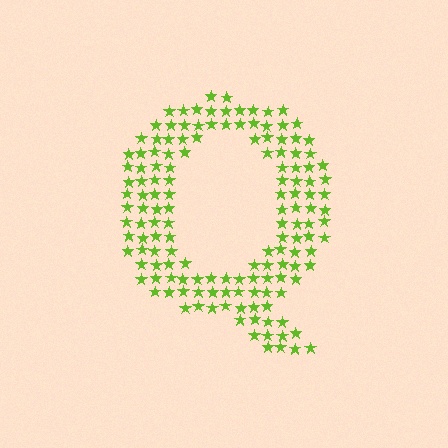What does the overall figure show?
The overall figure shows the letter Q.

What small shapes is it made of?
It is made of small stars.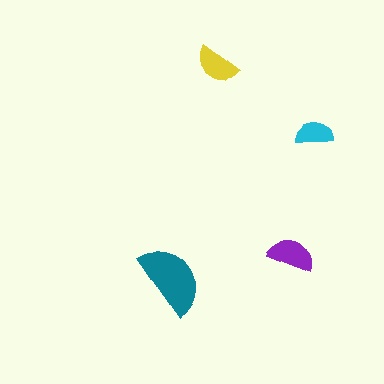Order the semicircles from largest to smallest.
the teal one, the purple one, the yellow one, the cyan one.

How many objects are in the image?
There are 4 objects in the image.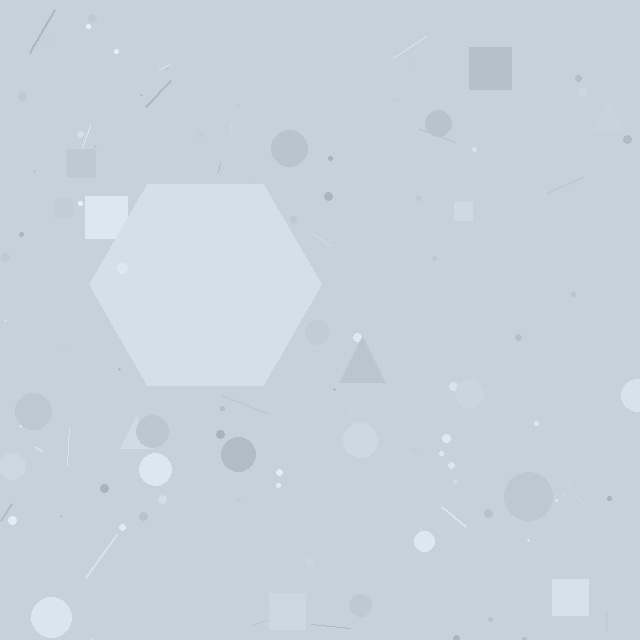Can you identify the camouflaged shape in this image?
The camouflaged shape is a hexagon.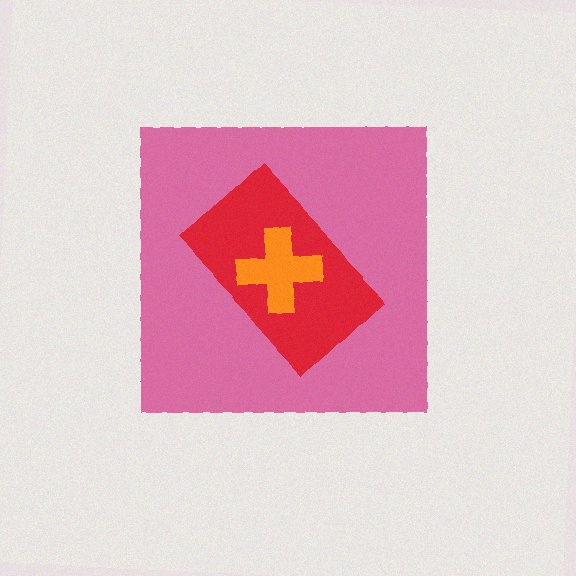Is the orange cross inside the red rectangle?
Yes.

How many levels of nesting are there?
3.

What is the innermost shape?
The orange cross.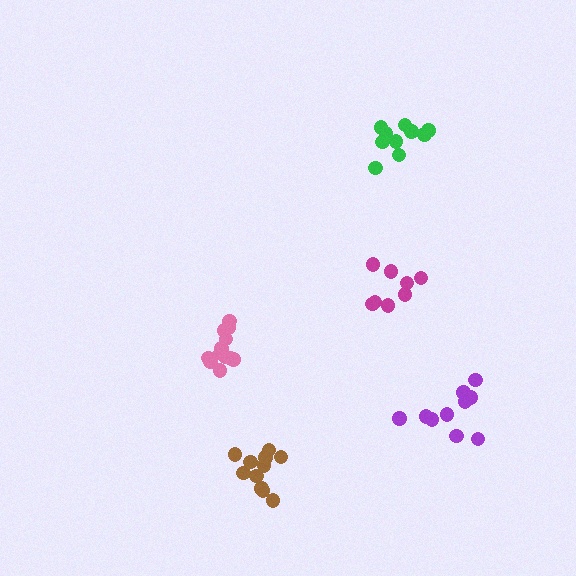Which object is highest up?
The green cluster is topmost.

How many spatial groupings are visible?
There are 5 spatial groupings.